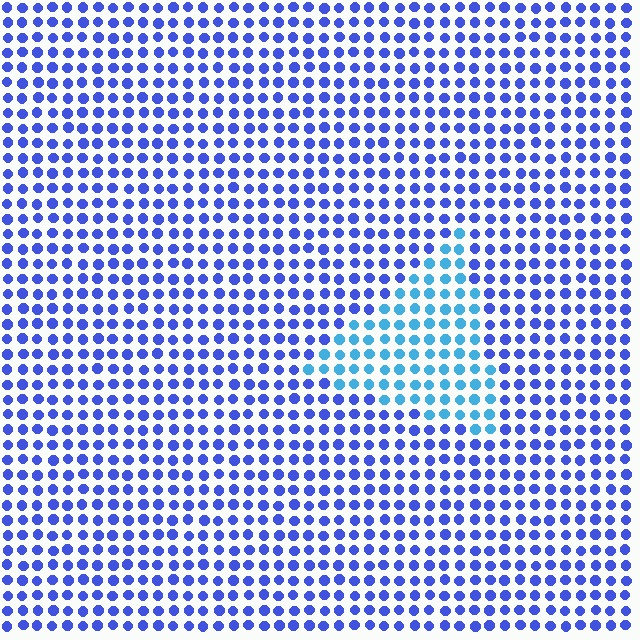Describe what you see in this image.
The image is filled with small blue elements in a uniform arrangement. A triangle-shaped region is visible where the elements are tinted to a slightly different hue, forming a subtle color boundary.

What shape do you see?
I see a triangle.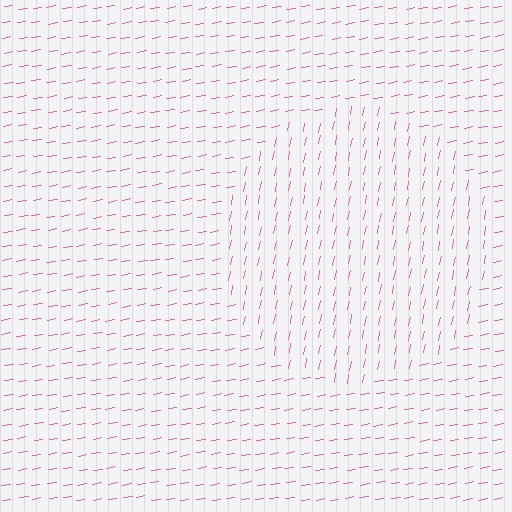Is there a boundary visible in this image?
Yes, there is a texture boundary formed by a change in line orientation.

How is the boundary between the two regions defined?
The boundary is defined purely by a change in line orientation (approximately 69 degrees difference). All lines are the same color and thickness.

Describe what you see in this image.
The image is filled with small pink line segments. A circle region in the image has lines oriented differently from the surrounding lines, creating a visible texture boundary.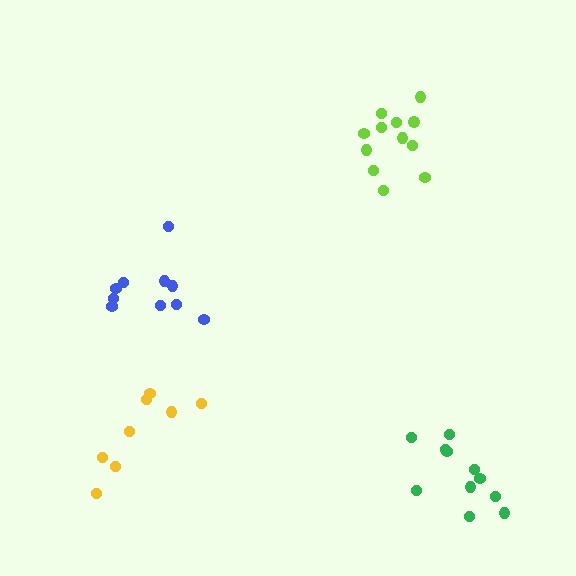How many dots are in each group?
Group 1: 10 dots, Group 2: 8 dots, Group 3: 11 dots, Group 4: 12 dots (41 total).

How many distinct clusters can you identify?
There are 4 distinct clusters.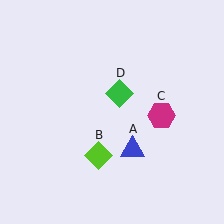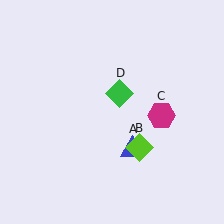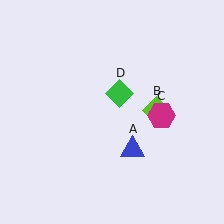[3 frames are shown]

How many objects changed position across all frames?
1 object changed position: lime diamond (object B).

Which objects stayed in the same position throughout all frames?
Blue triangle (object A) and magenta hexagon (object C) and green diamond (object D) remained stationary.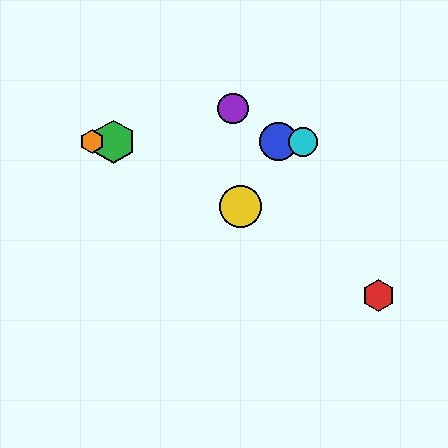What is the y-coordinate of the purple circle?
The purple circle is at y≈108.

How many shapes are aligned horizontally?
4 shapes (the blue circle, the green hexagon, the orange hexagon, the cyan circle) are aligned horizontally.